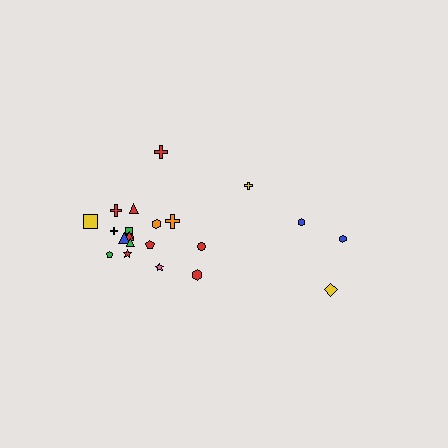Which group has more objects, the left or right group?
The left group.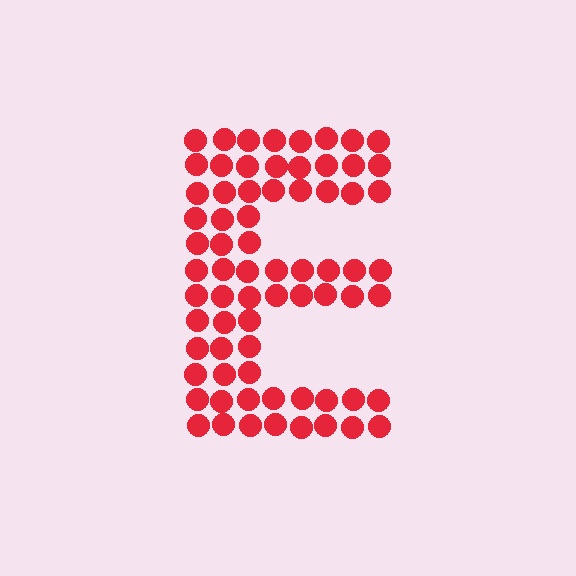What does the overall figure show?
The overall figure shows the letter E.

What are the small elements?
The small elements are circles.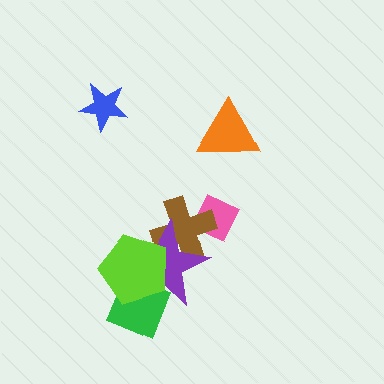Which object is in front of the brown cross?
The purple star is in front of the brown cross.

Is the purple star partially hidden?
Yes, it is partially covered by another shape.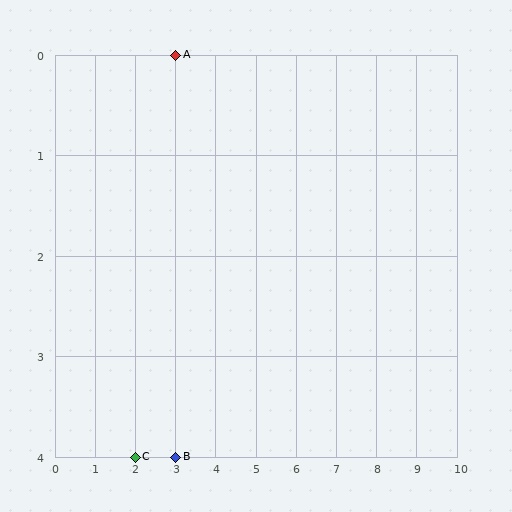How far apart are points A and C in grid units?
Points A and C are 1 column and 4 rows apart (about 4.1 grid units diagonally).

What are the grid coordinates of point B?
Point B is at grid coordinates (3, 4).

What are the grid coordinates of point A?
Point A is at grid coordinates (3, 0).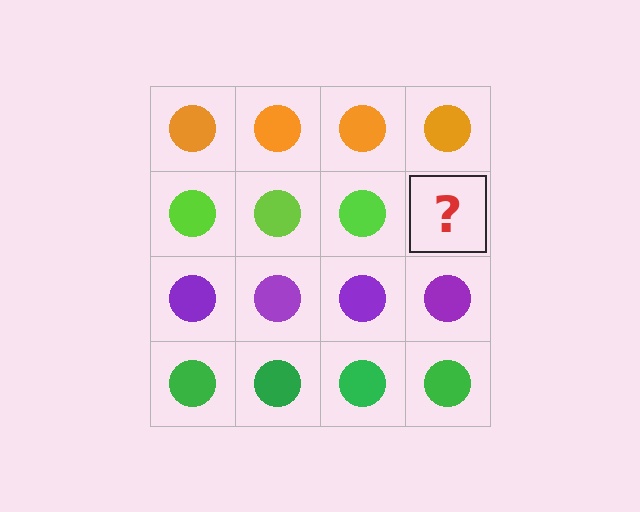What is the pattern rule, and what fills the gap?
The rule is that each row has a consistent color. The gap should be filled with a lime circle.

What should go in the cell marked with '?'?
The missing cell should contain a lime circle.